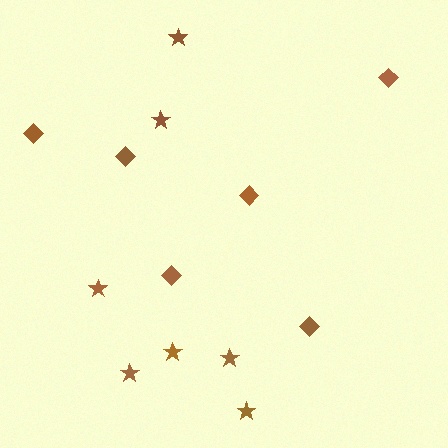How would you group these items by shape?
There are 2 groups: one group of stars (7) and one group of diamonds (6).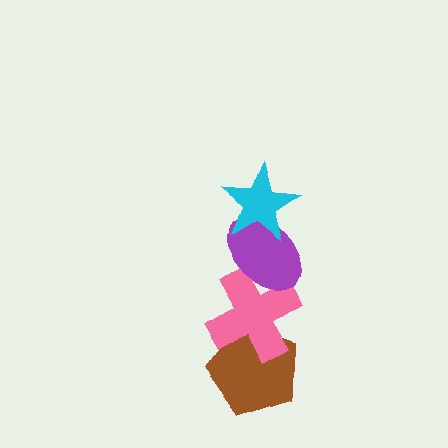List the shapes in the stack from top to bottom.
From top to bottom: the cyan star, the purple ellipse, the pink cross, the brown pentagon.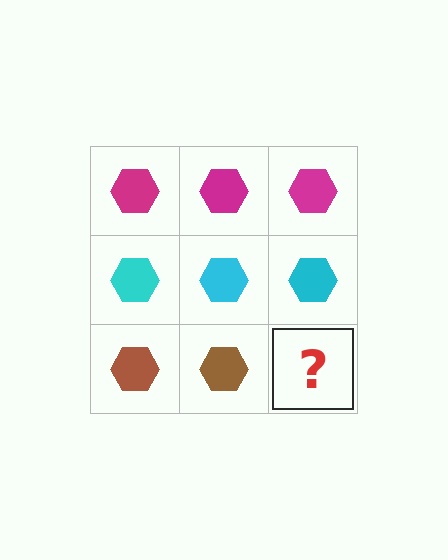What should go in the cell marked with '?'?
The missing cell should contain a brown hexagon.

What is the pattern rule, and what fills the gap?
The rule is that each row has a consistent color. The gap should be filled with a brown hexagon.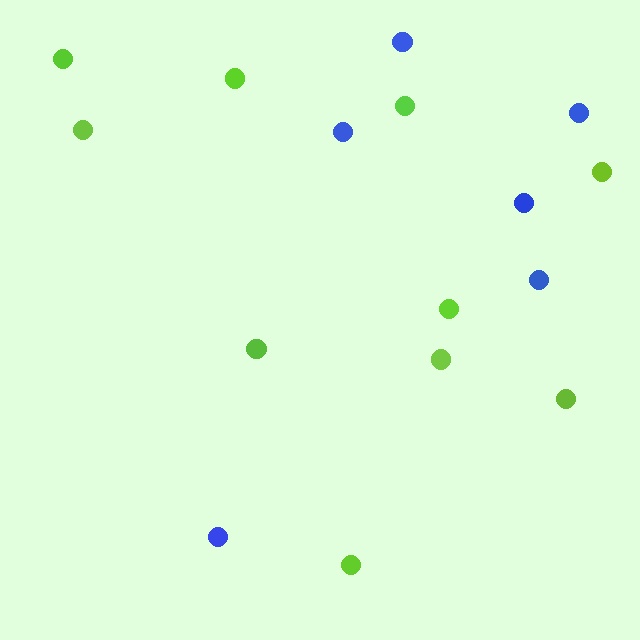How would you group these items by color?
There are 2 groups: one group of blue circles (6) and one group of lime circles (10).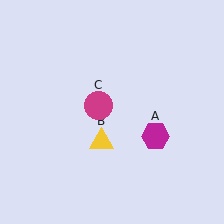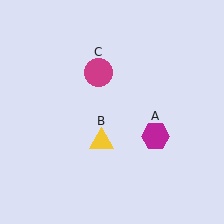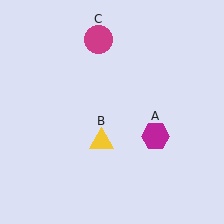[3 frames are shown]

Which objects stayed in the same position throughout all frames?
Magenta hexagon (object A) and yellow triangle (object B) remained stationary.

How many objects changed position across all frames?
1 object changed position: magenta circle (object C).